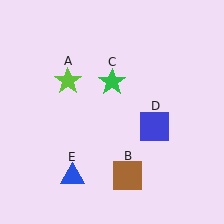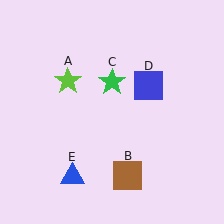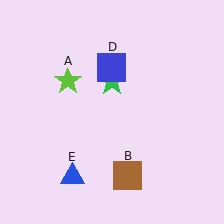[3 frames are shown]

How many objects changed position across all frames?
1 object changed position: blue square (object D).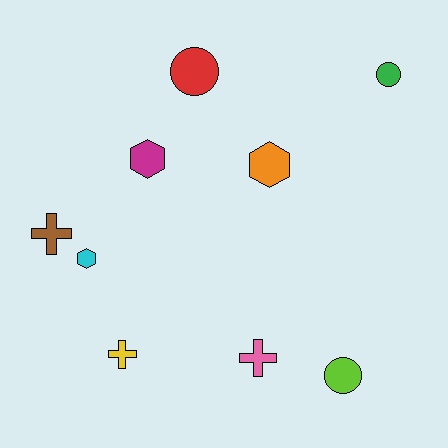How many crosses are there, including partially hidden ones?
There are 3 crosses.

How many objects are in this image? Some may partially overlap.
There are 9 objects.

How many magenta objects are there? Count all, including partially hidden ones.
There is 1 magenta object.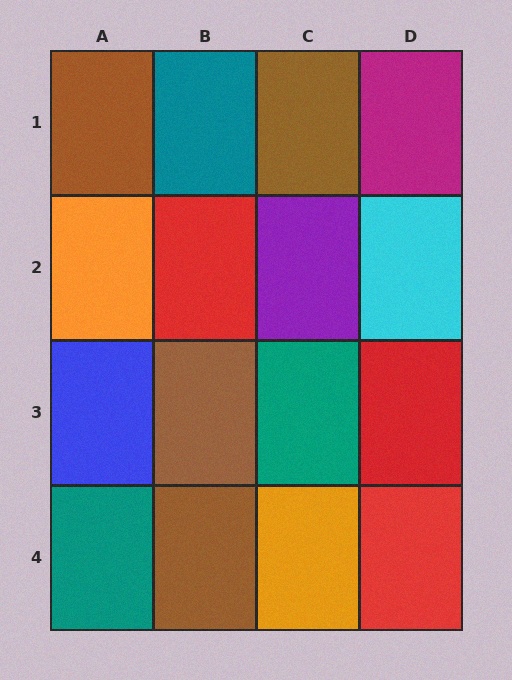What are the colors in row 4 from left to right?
Teal, brown, orange, red.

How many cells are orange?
2 cells are orange.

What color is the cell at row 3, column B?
Brown.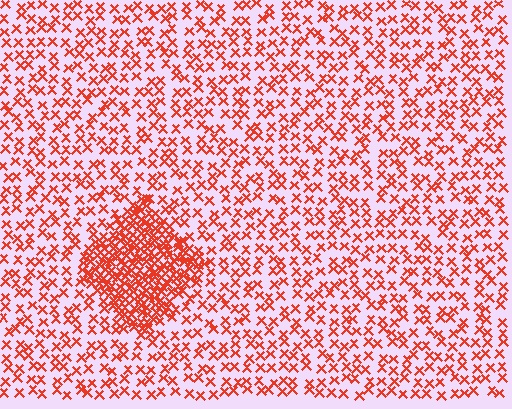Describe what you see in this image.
The image contains small red elements arranged at two different densities. A diamond-shaped region is visible where the elements are more densely packed than the surrounding area.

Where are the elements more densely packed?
The elements are more densely packed inside the diamond boundary.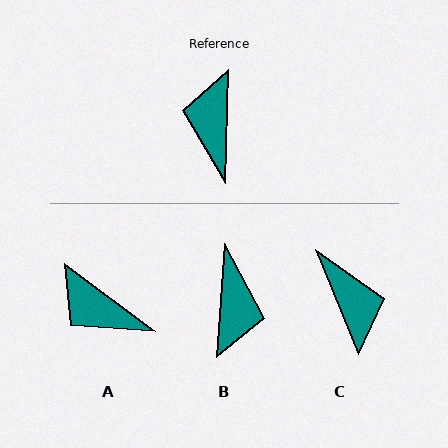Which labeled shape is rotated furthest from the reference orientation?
B, about 177 degrees away.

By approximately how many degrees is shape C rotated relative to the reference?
Approximately 157 degrees clockwise.